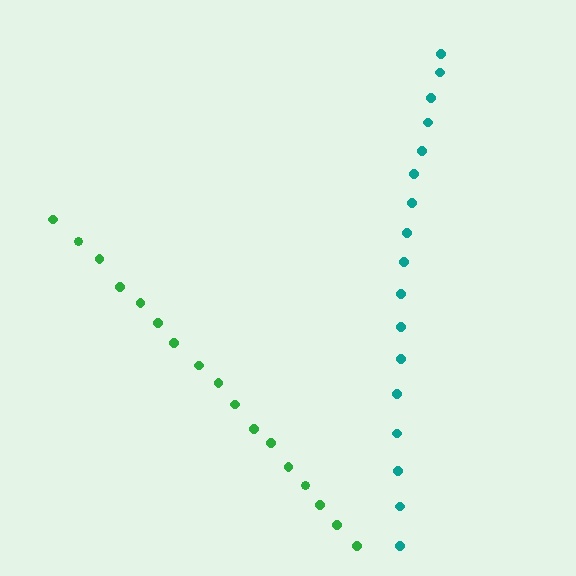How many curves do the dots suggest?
There are 2 distinct paths.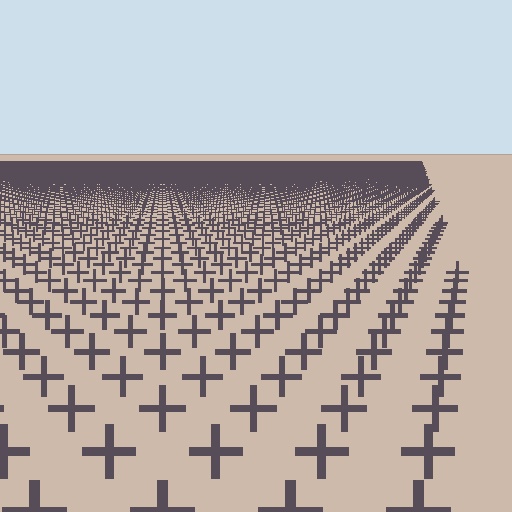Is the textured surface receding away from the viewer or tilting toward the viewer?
The surface is receding away from the viewer. Texture elements get smaller and denser toward the top.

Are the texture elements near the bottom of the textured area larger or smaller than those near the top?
Larger. Near the bottom, elements are closer to the viewer and appear at a bigger on-screen size.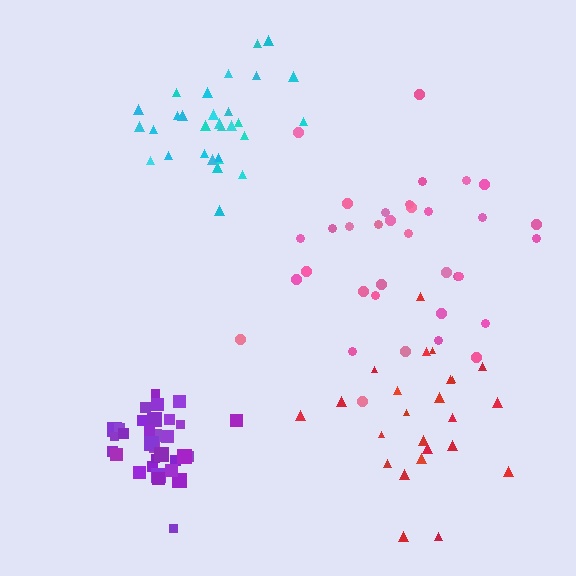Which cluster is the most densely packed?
Purple.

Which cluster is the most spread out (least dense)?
Pink.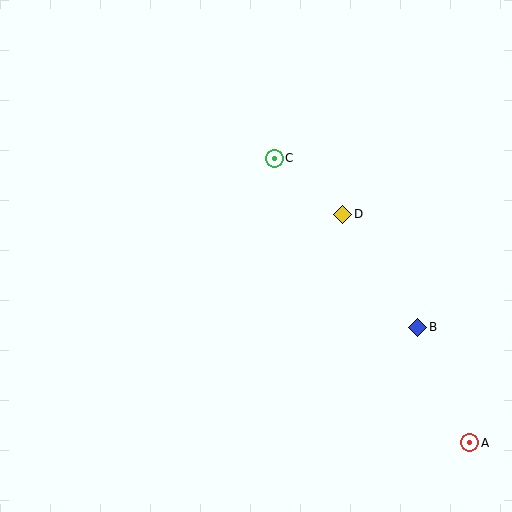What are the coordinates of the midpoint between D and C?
The midpoint between D and C is at (309, 186).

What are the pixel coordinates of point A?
Point A is at (470, 443).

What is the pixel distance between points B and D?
The distance between B and D is 136 pixels.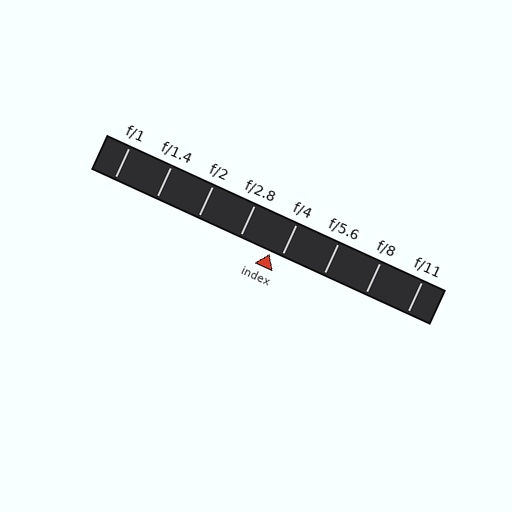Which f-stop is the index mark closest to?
The index mark is closest to f/4.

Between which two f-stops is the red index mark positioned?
The index mark is between f/2.8 and f/4.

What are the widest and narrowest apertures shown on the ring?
The widest aperture shown is f/1 and the narrowest is f/11.